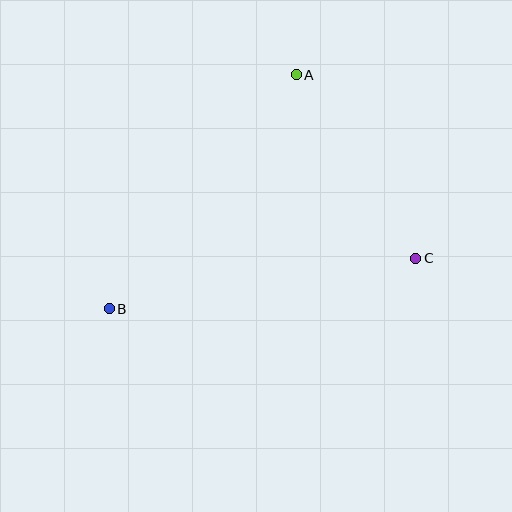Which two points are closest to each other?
Points A and C are closest to each other.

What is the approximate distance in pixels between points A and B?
The distance between A and B is approximately 299 pixels.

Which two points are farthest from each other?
Points B and C are farthest from each other.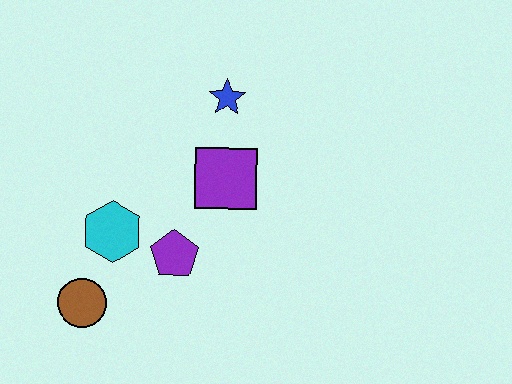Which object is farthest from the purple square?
The brown circle is farthest from the purple square.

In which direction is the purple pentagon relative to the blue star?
The purple pentagon is below the blue star.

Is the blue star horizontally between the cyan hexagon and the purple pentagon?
No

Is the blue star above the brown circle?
Yes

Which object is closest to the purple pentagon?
The cyan hexagon is closest to the purple pentagon.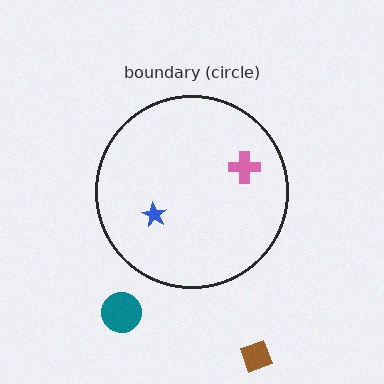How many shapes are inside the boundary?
2 inside, 2 outside.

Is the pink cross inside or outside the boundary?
Inside.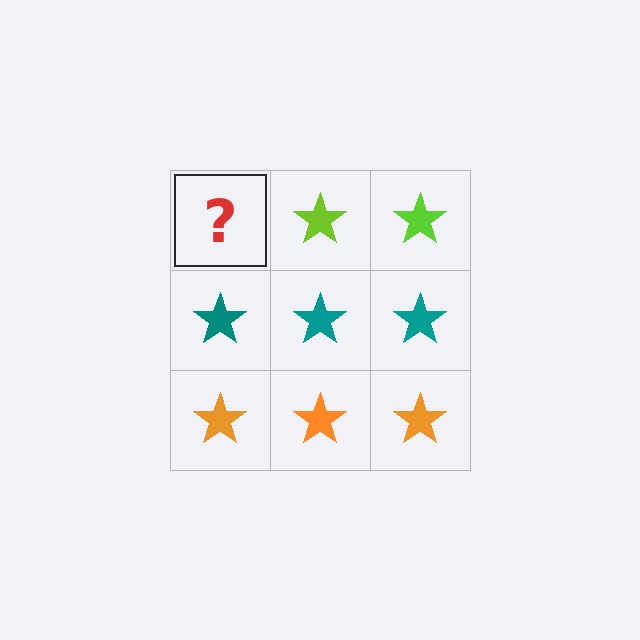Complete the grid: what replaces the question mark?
The question mark should be replaced with a lime star.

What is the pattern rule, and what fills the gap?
The rule is that each row has a consistent color. The gap should be filled with a lime star.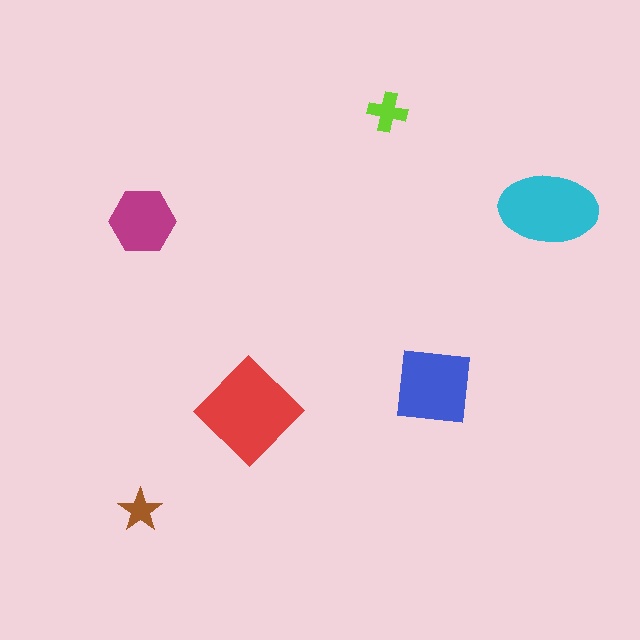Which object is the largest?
The red diamond.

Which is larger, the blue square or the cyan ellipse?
The cyan ellipse.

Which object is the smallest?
The brown star.